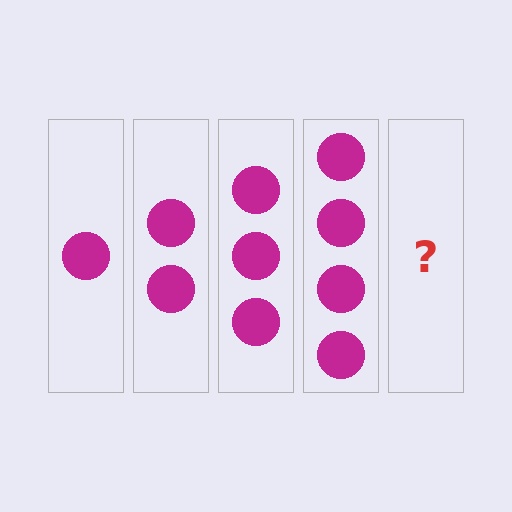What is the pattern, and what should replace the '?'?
The pattern is that each step adds one more circle. The '?' should be 5 circles.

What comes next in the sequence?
The next element should be 5 circles.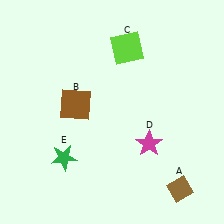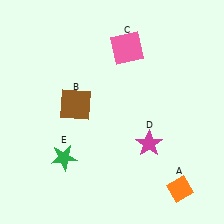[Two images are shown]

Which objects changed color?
A changed from brown to orange. C changed from lime to pink.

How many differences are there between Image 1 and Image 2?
There are 2 differences between the two images.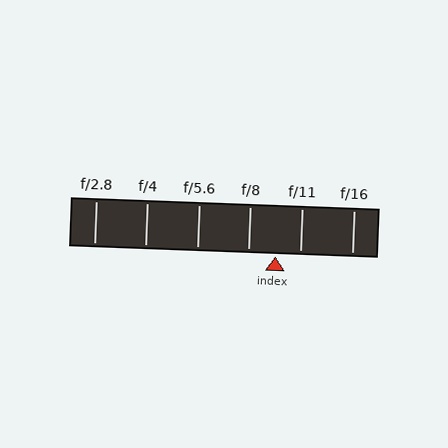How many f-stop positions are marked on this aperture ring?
There are 6 f-stop positions marked.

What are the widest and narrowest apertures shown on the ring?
The widest aperture shown is f/2.8 and the narrowest is f/16.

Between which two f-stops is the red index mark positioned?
The index mark is between f/8 and f/11.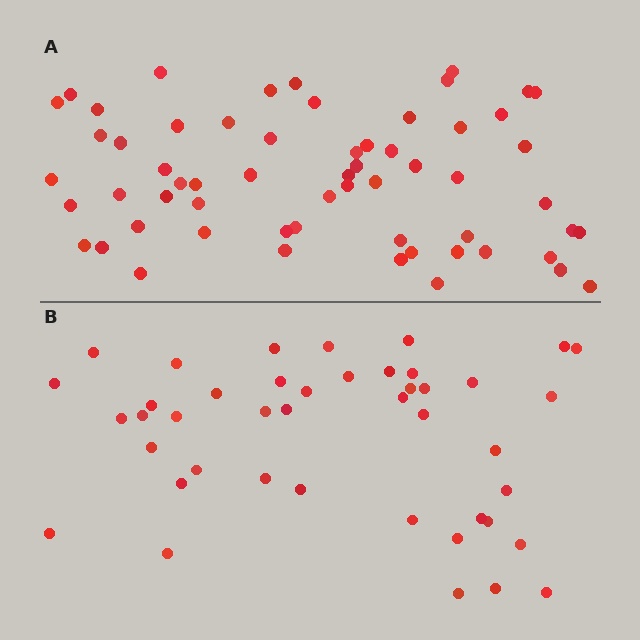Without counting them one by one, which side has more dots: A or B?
Region A (the top region) has more dots.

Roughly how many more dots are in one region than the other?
Region A has approximately 15 more dots than region B.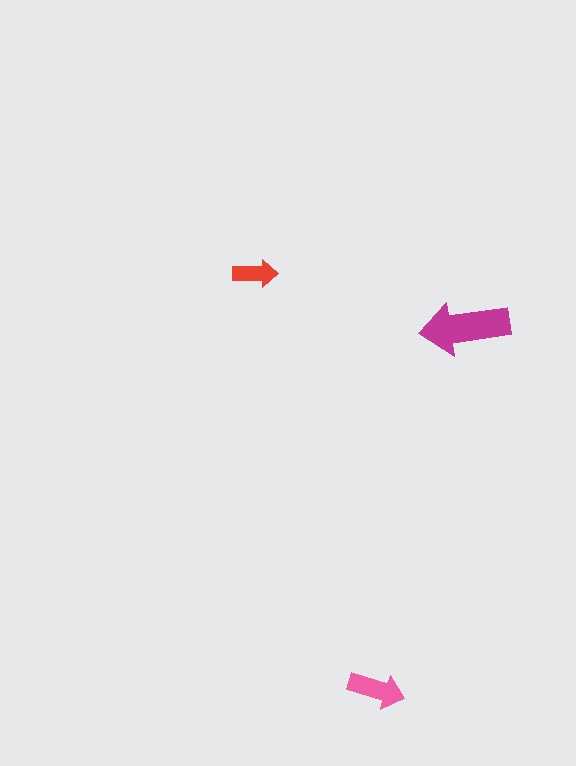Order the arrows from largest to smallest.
the magenta one, the pink one, the red one.